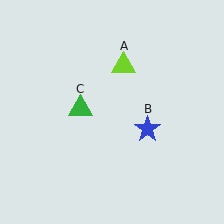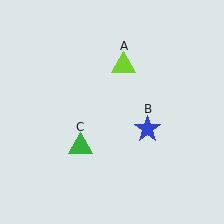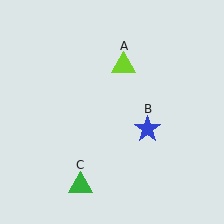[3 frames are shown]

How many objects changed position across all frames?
1 object changed position: green triangle (object C).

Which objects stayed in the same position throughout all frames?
Lime triangle (object A) and blue star (object B) remained stationary.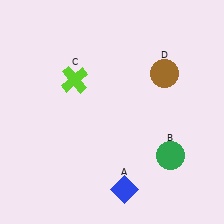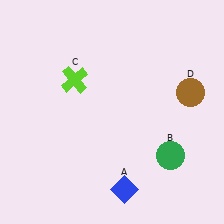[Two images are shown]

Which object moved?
The brown circle (D) moved right.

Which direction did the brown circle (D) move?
The brown circle (D) moved right.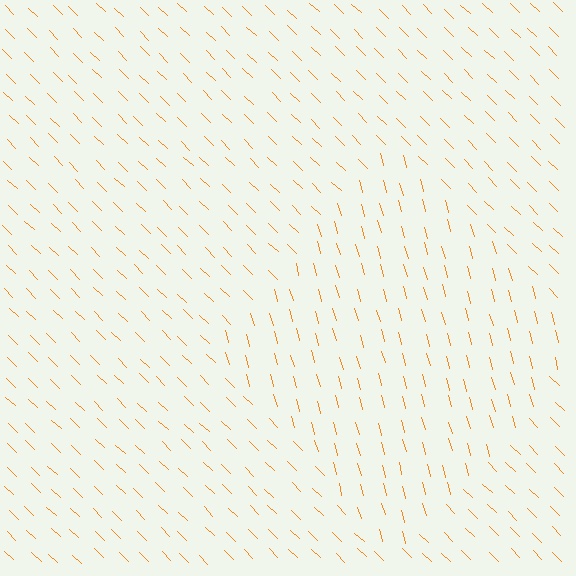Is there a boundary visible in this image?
Yes, there is a texture boundary formed by a change in line orientation.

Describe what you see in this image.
The image is filled with small orange line segments. A diamond region in the image has lines oriented differently from the surrounding lines, creating a visible texture boundary.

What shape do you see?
I see a diamond.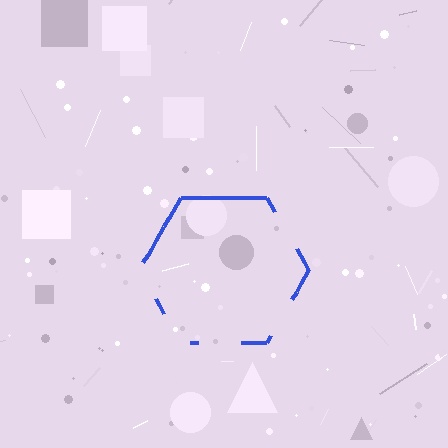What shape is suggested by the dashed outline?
The dashed outline suggests a hexagon.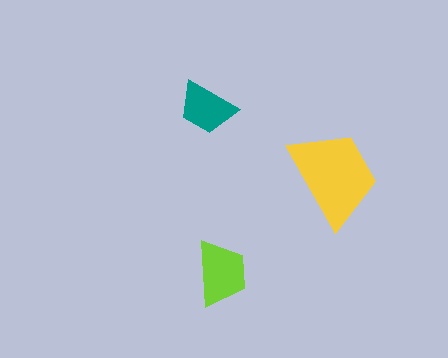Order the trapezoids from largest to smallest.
the yellow one, the lime one, the teal one.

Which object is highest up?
The teal trapezoid is topmost.